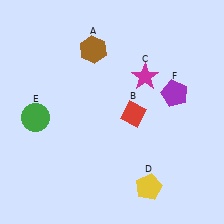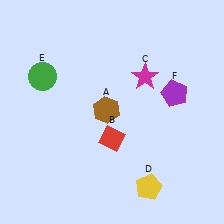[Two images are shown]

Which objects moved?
The objects that moved are: the brown hexagon (A), the red diamond (B), the green circle (E).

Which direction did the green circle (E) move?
The green circle (E) moved up.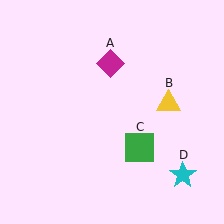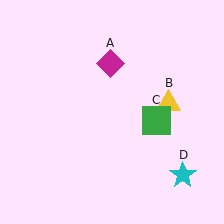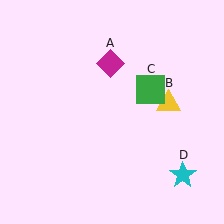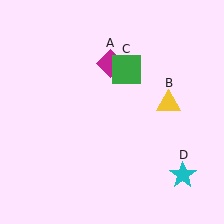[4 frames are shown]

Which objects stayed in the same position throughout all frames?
Magenta diamond (object A) and yellow triangle (object B) and cyan star (object D) remained stationary.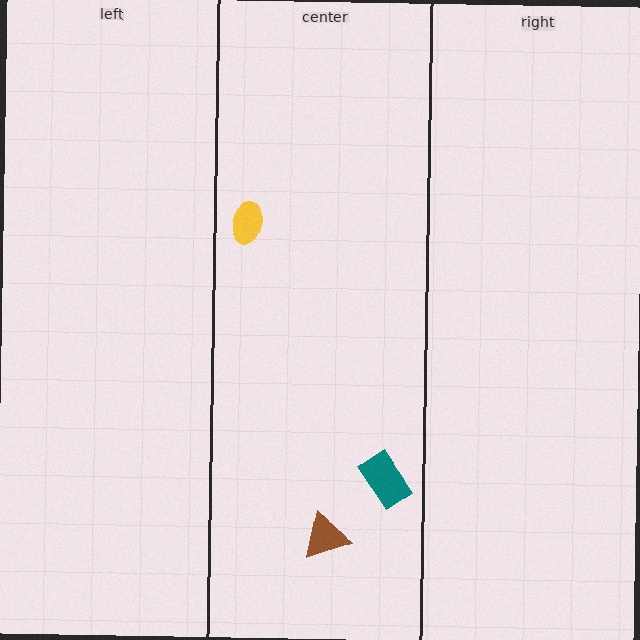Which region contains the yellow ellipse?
The center region.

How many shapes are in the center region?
3.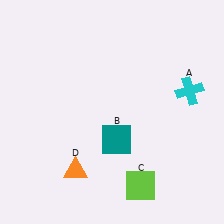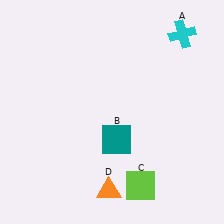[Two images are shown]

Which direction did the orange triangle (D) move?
The orange triangle (D) moved right.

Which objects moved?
The objects that moved are: the cyan cross (A), the orange triangle (D).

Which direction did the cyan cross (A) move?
The cyan cross (A) moved up.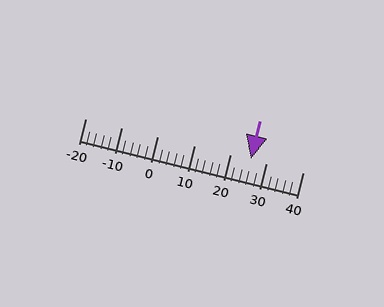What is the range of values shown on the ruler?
The ruler shows values from -20 to 40.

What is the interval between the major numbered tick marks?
The major tick marks are spaced 10 units apart.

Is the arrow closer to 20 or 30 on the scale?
The arrow is closer to 30.